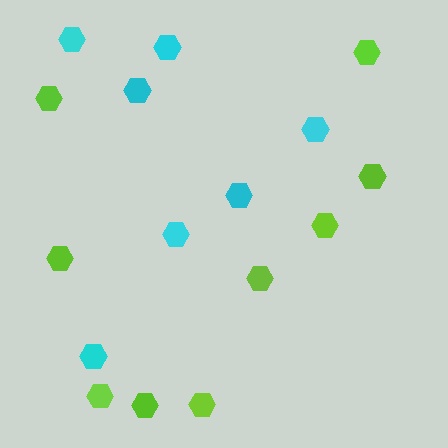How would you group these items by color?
There are 2 groups: one group of cyan hexagons (7) and one group of lime hexagons (9).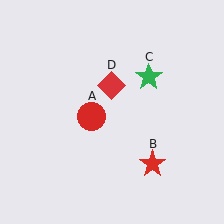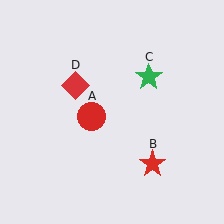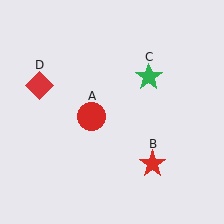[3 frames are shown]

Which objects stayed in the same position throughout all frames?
Red circle (object A) and red star (object B) and green star (object C) remained stationary.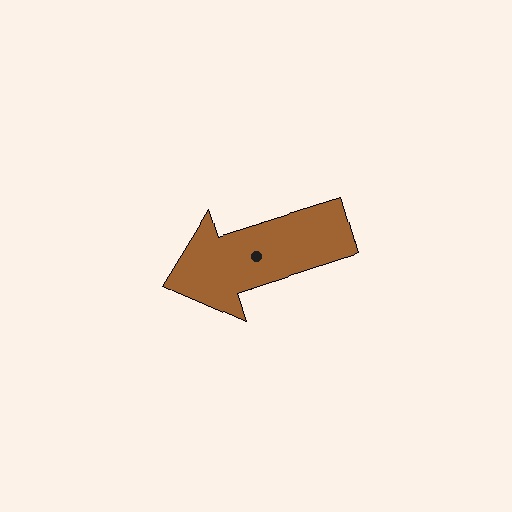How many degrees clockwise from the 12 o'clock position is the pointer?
Approximately 252 degrees.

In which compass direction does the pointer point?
West.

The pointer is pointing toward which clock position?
Roughly 8 o'clock.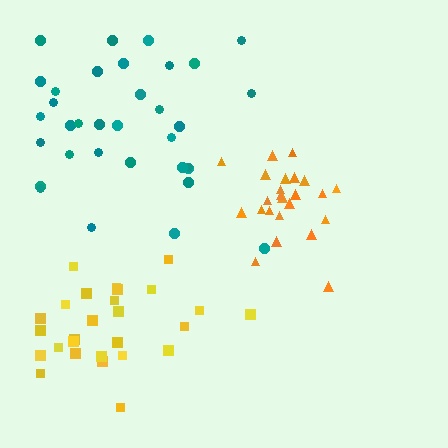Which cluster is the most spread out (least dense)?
Teal.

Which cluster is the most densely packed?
Orange.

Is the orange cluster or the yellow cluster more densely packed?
Orange.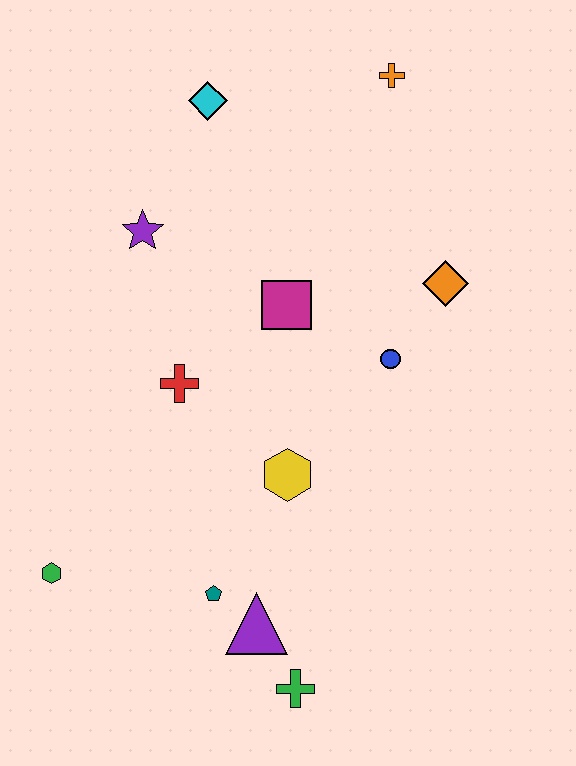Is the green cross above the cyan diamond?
No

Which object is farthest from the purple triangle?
The orange cross is farthest from the purple triangle.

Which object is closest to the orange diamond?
The blue circle is closest to the orange diamond.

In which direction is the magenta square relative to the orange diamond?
The magenta square is to the left of the orange diamond.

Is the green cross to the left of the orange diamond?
Yes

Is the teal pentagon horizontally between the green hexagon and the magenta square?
Yes